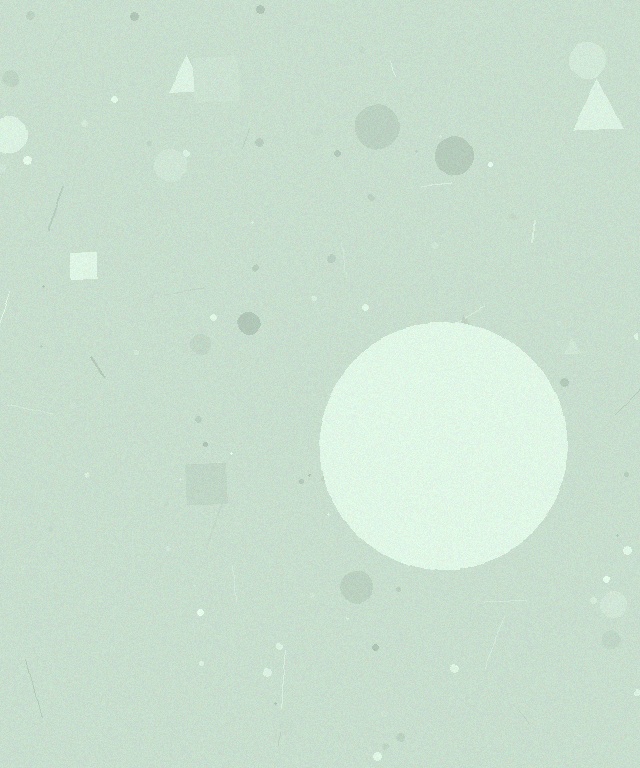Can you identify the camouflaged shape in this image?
The camouflaged shape is a circle.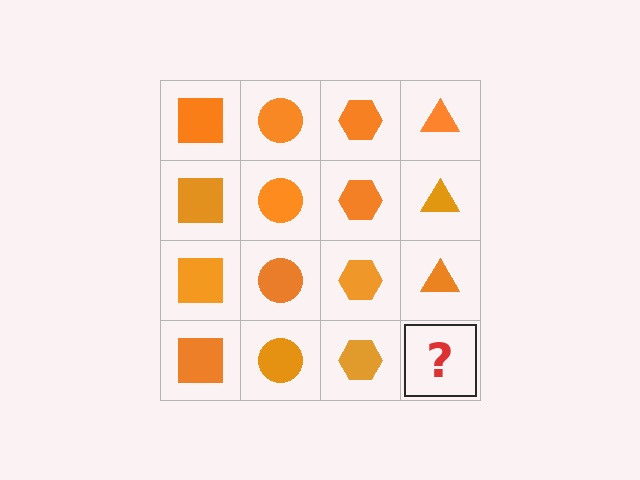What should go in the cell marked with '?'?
The missing cell should contain an orange triangle.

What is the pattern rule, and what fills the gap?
The rule is that each column has a consistent shape. The gap should be filled with an orange triangle.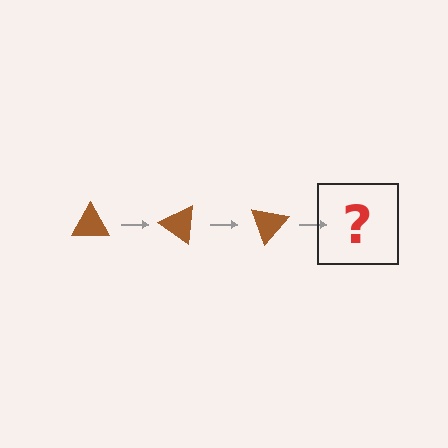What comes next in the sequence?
The next element should be a brown triangle rotated 105 degrees.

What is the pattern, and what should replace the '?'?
The pattern is that the triangle rotates 35 degrees each step. The '?' should be a brown triangle rotated 105 degrees.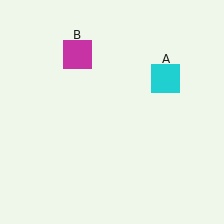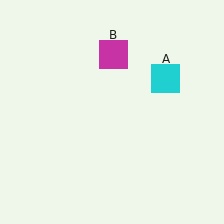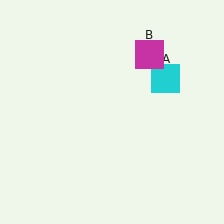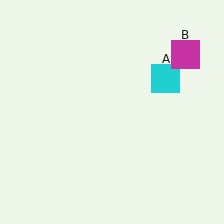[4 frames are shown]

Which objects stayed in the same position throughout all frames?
Cyan square (object A) remained stationary.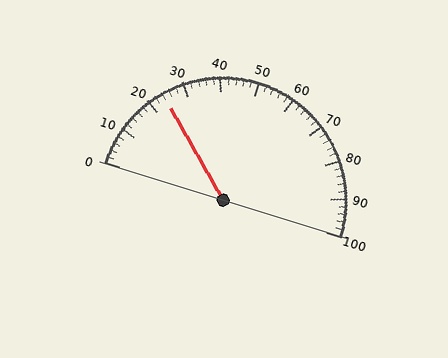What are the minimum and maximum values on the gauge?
The gauge ranges from 0 to 100.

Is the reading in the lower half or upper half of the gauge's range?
The reading is in the lower half of the range (0 to 100).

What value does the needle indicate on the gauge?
The needle indicates approximately 24.